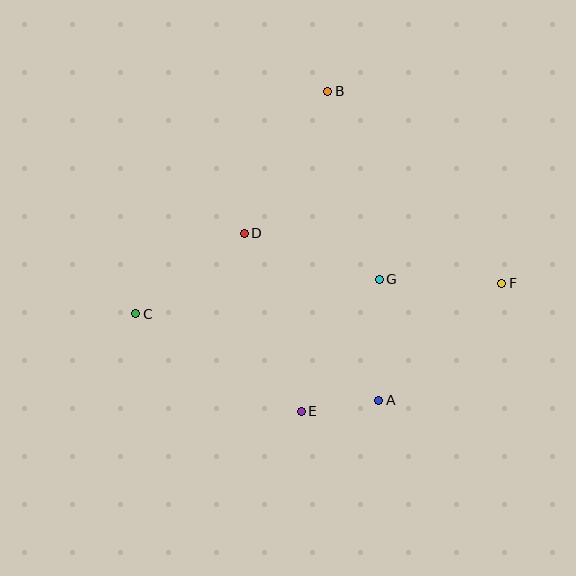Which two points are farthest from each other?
Points C and F are farthest from each other.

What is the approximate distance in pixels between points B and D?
The distance between B and D is approximately 165 pixels.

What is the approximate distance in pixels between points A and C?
The distance between A and C is approximately 258 pixels.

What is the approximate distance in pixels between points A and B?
The distance between A and B is approximately 313 pixels.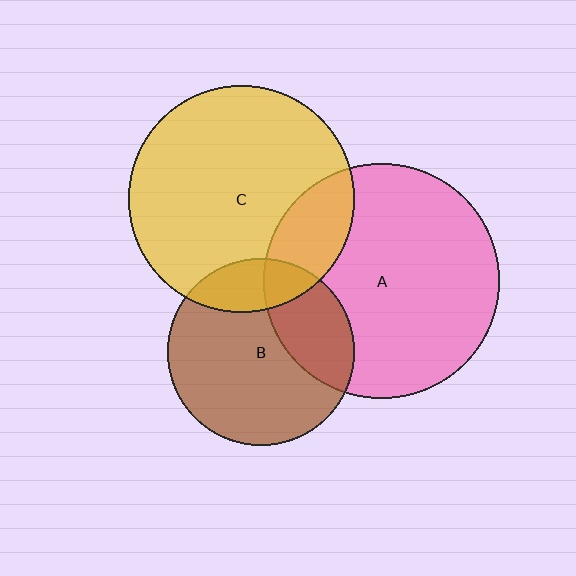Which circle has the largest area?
Circle A (pink).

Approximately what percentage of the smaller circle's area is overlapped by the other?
Approximately 30%.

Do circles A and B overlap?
Yes.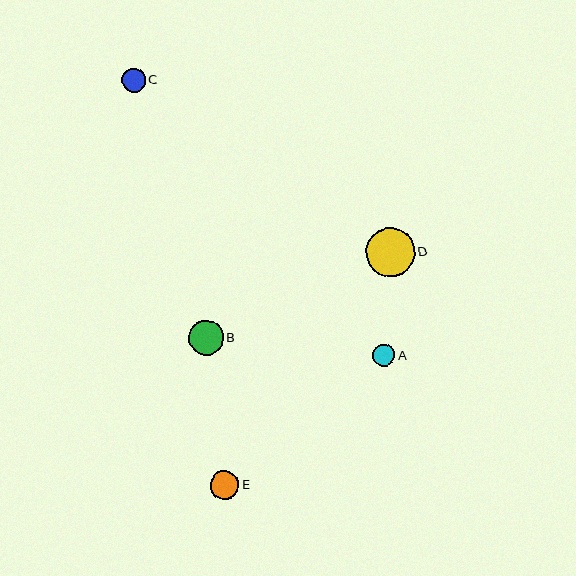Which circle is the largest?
Circle D is the largest with a size of approximately 49 pixels.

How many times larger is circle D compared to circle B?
Circle D is approximately 1.4 times the size of circle B.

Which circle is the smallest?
Circle A is the smallest with a size of approximately 22 pixels.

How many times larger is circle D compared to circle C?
Circle D is approximately 2.1 times the size of circle C.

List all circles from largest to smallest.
From largest to smallest: D, B, E, C, A.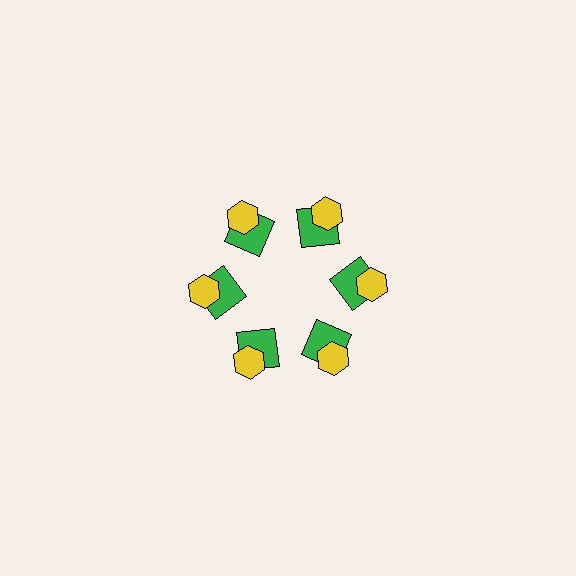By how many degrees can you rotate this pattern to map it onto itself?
The pattern maps onto itself every 60 degrees of rotation.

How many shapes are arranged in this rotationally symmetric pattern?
There are 12 shapes, arranged in 6 groups of 2.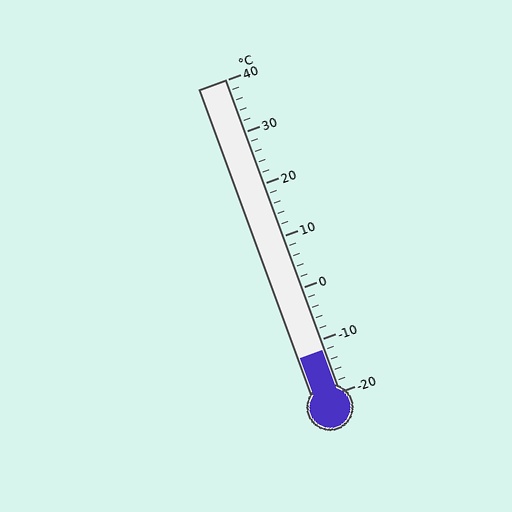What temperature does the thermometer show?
The thermometer shows approximately -12°C.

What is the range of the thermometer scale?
The thermometer scale ranges from -20°C to 40°C.